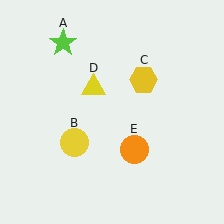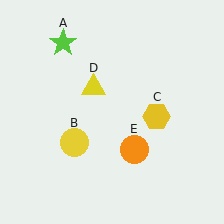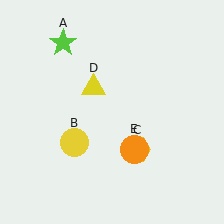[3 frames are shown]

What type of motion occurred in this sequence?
The yellow hexagon (object C) rotated clockwise around the center of the scene.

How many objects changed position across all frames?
1 object changed position: yellow hexagon (object C).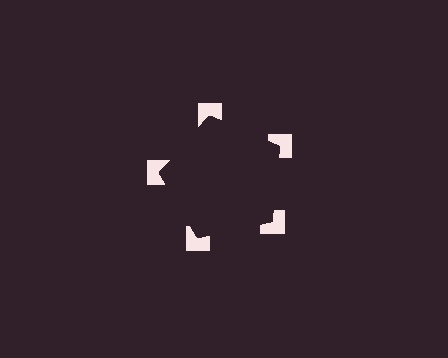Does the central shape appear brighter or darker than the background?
It typically appears slightly darker than the background, even though no actual brightness change is drawn.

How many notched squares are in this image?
There are 5 — one at each vertex of the illusory pentagon.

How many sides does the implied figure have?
5 sides.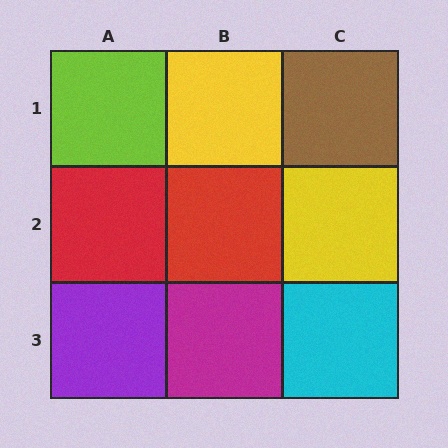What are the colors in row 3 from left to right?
Purple, magenta, cyan.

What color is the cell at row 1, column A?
Lime.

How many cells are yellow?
2 cells are yellow.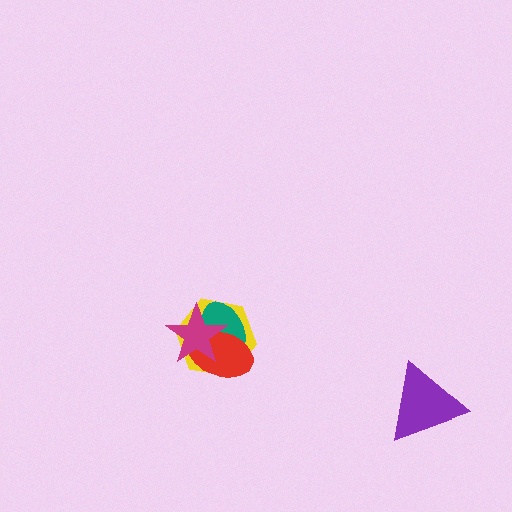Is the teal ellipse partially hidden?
Yes, it is partially covered by another shape.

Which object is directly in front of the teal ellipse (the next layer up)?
The red ellipse is directly in front of the teal ellipse.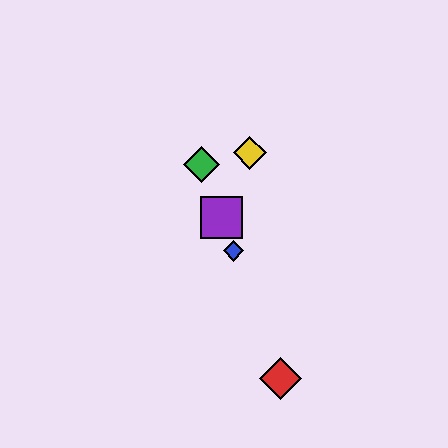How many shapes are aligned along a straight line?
4 shapes (the red diamond, the blue diamond, the green diamond, the purple square) are aligned along a straight line.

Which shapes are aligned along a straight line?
The red diamond, the blue diamond, the green diamond, the purple square are aligned along a straight line.